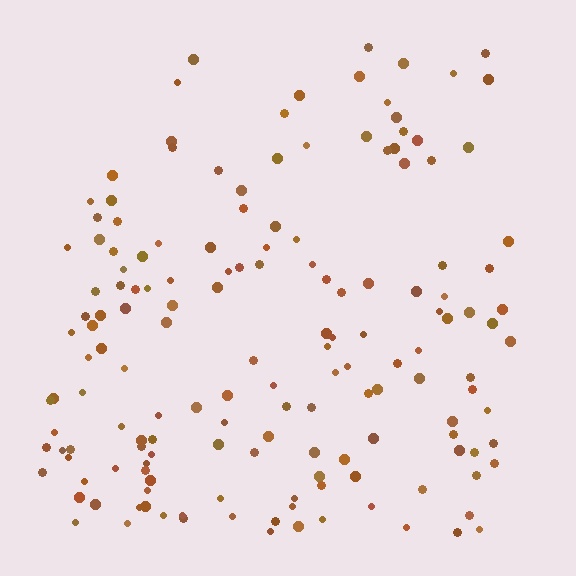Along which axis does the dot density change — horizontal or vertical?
Vertical.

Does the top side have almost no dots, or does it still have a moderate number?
Still a moderate number, just noticeably fewer than the bottom.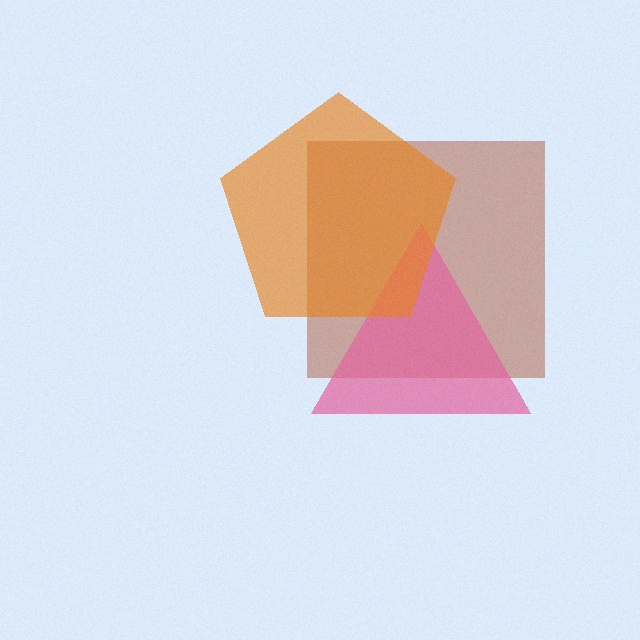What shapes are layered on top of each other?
The layered shapes are: a brown square, a pink triangle, an orange pentagon.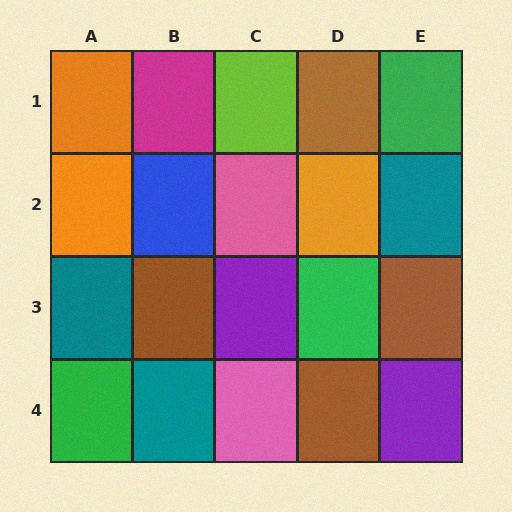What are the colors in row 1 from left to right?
Orange, magenta, lime, brown, green.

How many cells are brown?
4 cells are brown.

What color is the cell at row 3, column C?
Purple.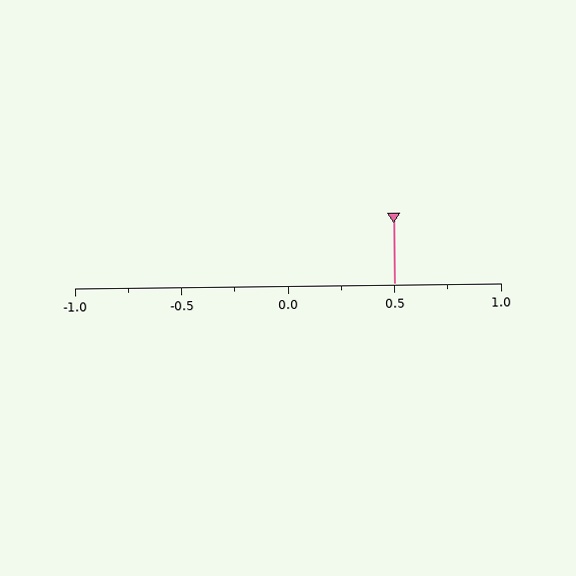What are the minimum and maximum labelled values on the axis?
The axis runs from -1.0 to 1.0.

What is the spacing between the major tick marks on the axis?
The major ticks are spaced 0.5 apart.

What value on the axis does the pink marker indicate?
The marker indicates approximately 0.5.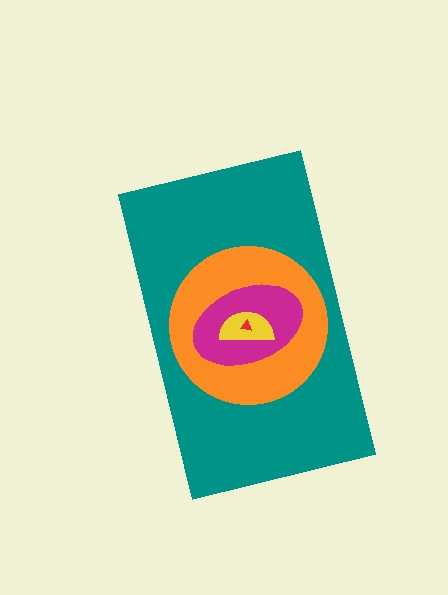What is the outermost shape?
The teal rectangle.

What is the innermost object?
The red triangle.